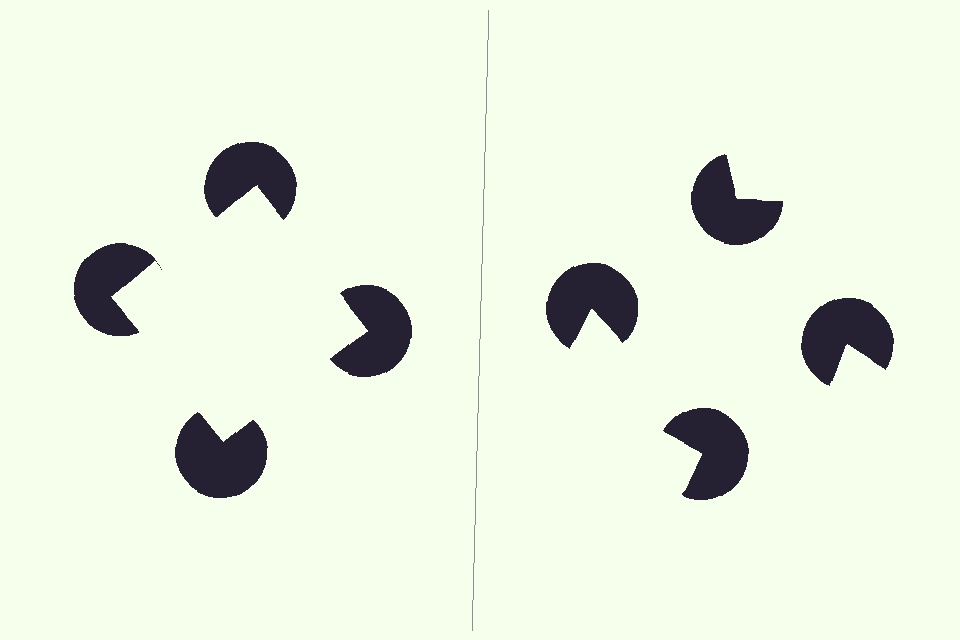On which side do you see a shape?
An illusory square appears on the left side. On the right side the wedge cuts are rotated, so no coherent shape forms.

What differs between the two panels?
The pac-man discs are positioned identically on both sides; only the wedge orientations differ. On the left they align to a square; on the right they are misaligned.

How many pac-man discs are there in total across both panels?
8 — 4 on each side.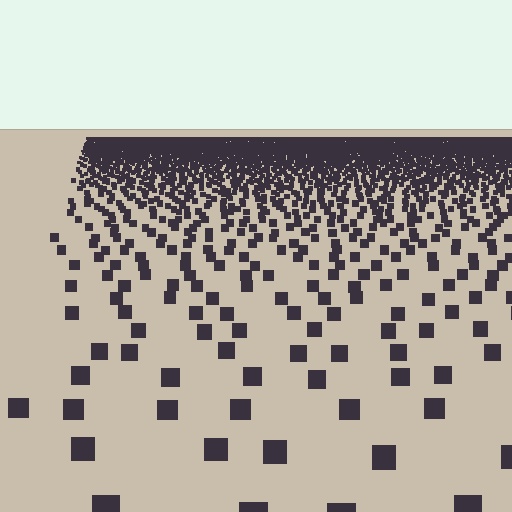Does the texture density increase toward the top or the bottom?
Density increases toward the top.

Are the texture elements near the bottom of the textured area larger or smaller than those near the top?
Larger. Near the bottom, elements are closer to the viewer and appear at a bigger on-screen size.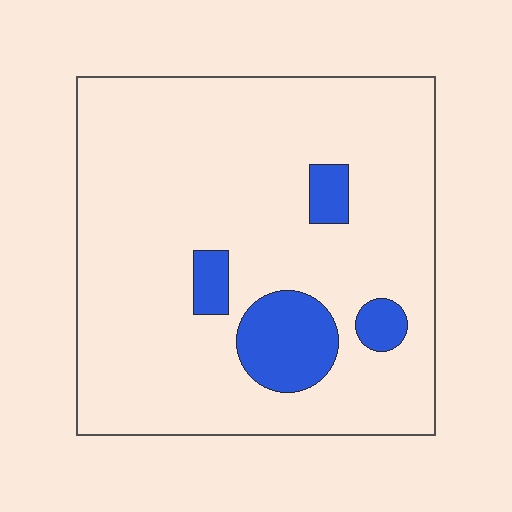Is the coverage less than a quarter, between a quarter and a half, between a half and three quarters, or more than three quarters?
Less than a quarter.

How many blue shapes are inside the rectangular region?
4.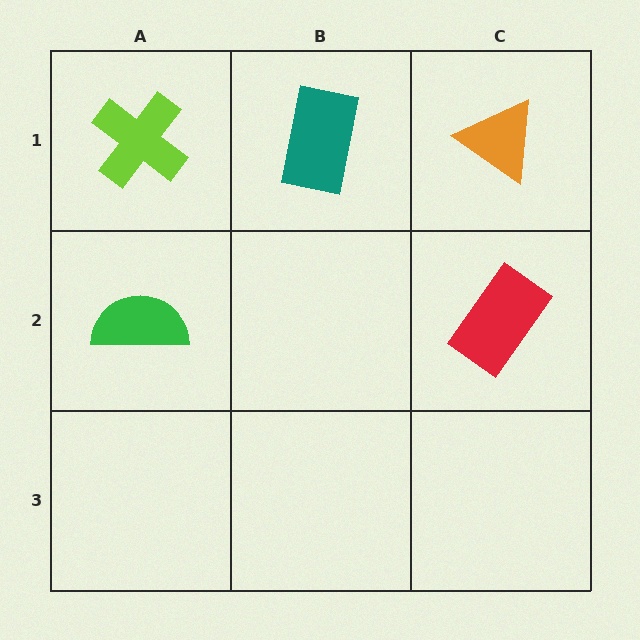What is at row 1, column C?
An orange triangle.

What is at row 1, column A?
A lime cross.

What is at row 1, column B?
A teal rectangle.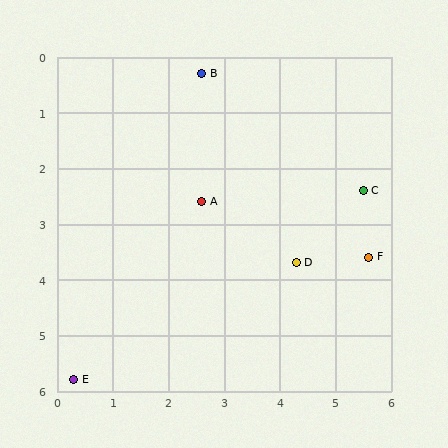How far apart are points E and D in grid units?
Points E and D are about 4.5 grid units apart.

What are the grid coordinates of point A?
Point A is at approximately (2.6, 2.6).